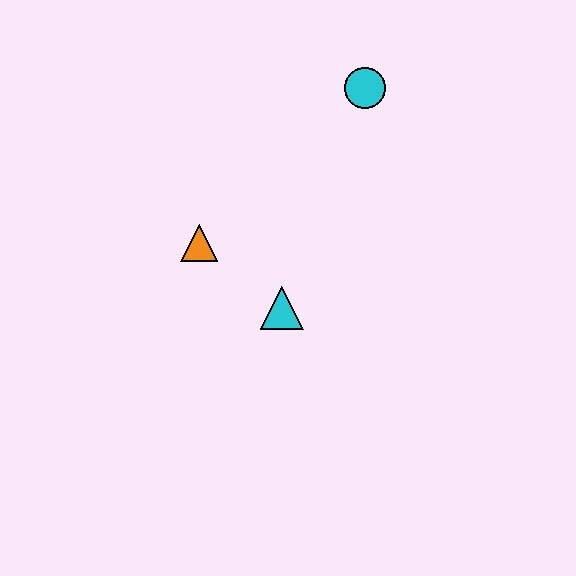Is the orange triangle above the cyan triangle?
Yes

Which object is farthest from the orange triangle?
The cyan circle is farthest from the orange triangle.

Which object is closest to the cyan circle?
The orange triangle is closest to the cyan circle.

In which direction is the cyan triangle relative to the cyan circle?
The cyan triangle is below the cyan circle.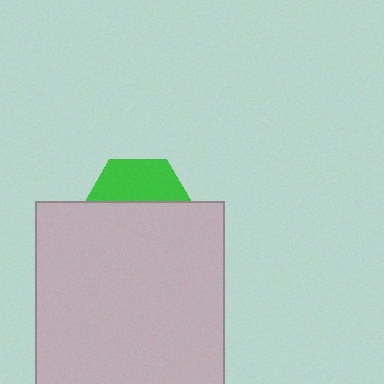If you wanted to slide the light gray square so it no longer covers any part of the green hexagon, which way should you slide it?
Slide it down — that is the most direct way to separate the two shapes.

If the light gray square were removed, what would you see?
You would see the complete green hexagon.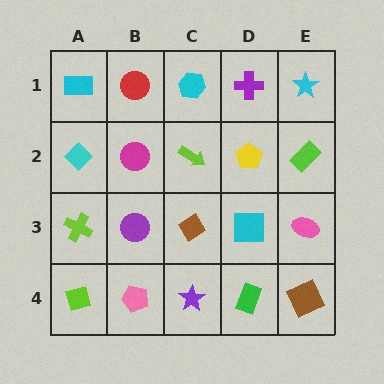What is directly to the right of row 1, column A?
A red circle.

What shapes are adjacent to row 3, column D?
A yellow pentagon (row 2, column D), a green rectangle (row 4, column D), a brown diamond (row 3, column C), a pink ellipse (row 3, column E).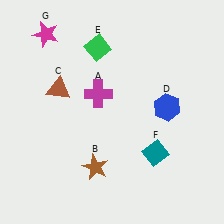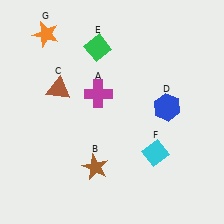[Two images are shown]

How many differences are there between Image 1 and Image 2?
There are 2 differences between the two images.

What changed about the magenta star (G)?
In Image 1, G is magenta. In Image 2, it changed to orange.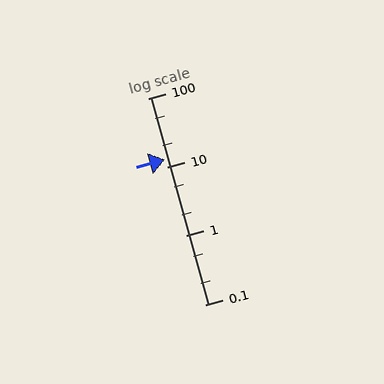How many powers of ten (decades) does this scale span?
The scale spans 3 decades, from 0.1 to 100.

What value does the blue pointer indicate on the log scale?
The pointer indicates approximately 13.